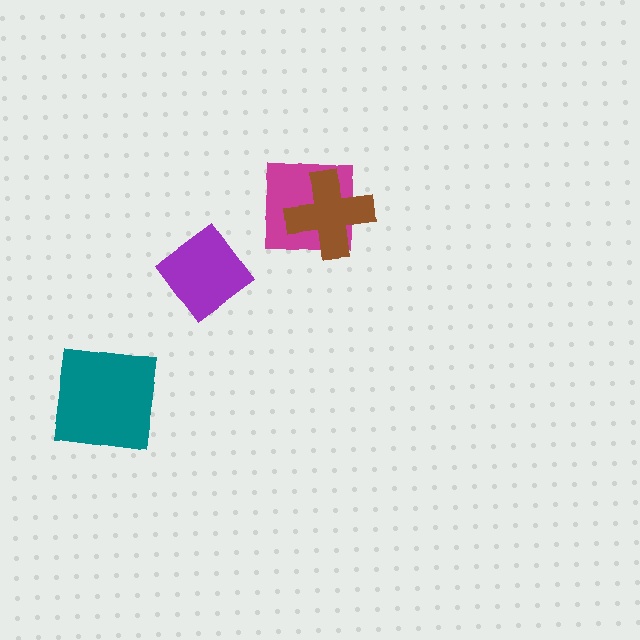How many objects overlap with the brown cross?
1 object overlaps with the brown cross.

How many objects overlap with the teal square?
0 objects overlap with the teal square.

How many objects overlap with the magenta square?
1 object overlaps with the magenta square.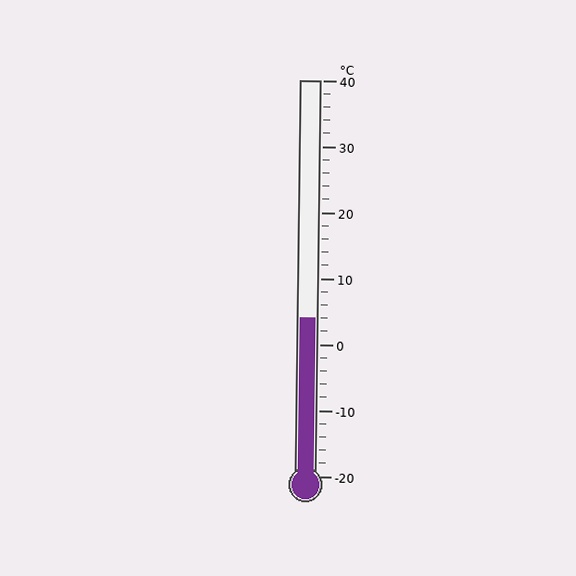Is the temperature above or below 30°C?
The temperature is below 30°C.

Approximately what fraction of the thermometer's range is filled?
The thermometer is filled to approximately 40% of its range.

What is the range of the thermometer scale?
The thermometer scale ranges from -20°C to 40°C.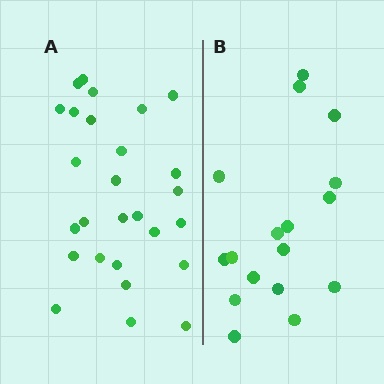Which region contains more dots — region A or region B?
Region A (the left region) has more dots.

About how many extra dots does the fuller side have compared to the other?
Region A has roughly 10 or so more dots than region B.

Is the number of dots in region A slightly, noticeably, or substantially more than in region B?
Region A has substantially more. The ratio is roughly 1.6 to 1.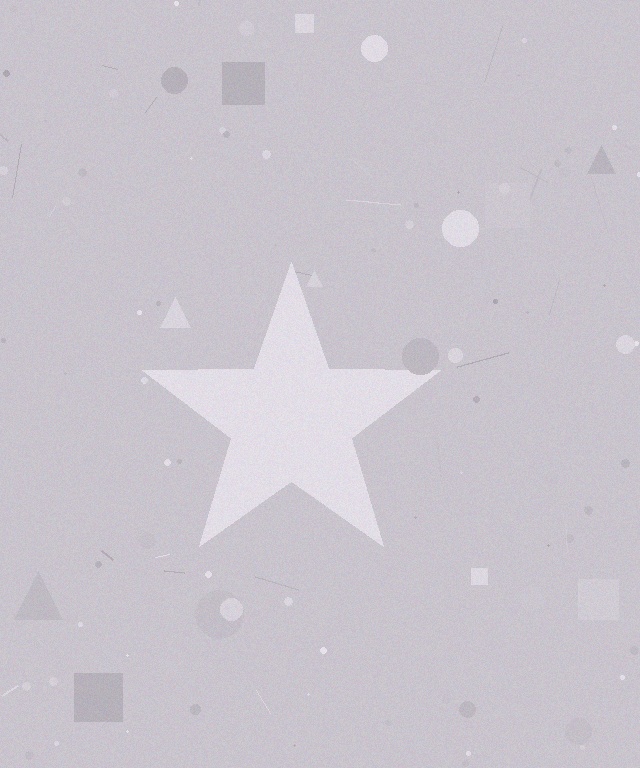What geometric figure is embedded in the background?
A star is embedded in the background.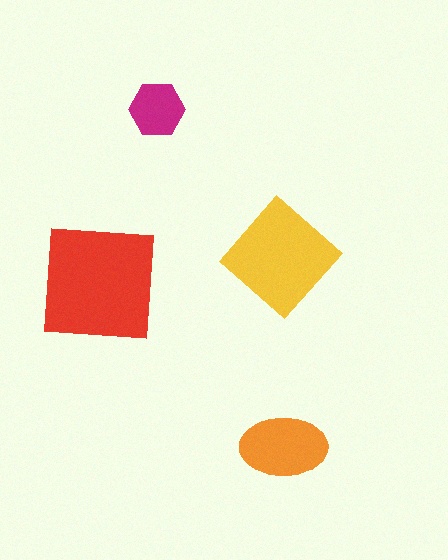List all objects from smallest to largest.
The magenta hexagon, the orange ellipse, the yellow diamond, the red square.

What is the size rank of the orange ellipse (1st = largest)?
3rd.